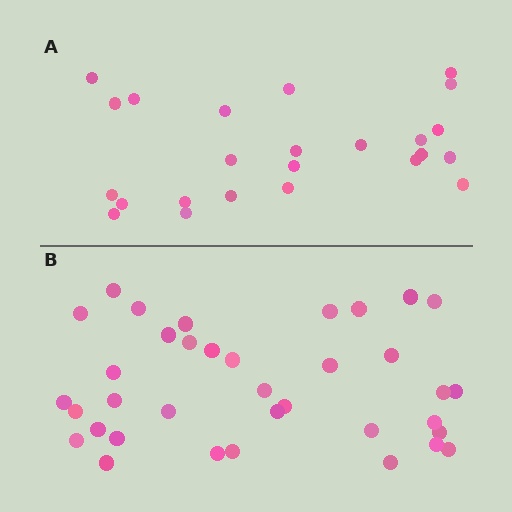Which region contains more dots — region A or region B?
Region B (the bottom region) has more dots.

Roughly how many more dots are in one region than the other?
Region B has roughly 12 or so more dots than region A.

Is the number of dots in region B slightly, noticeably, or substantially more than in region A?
Region B has substantially more. The ratio is roughly 1.5 to 1.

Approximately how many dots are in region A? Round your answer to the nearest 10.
About 20 dots. (The exact count is 24, which rounds to 20.)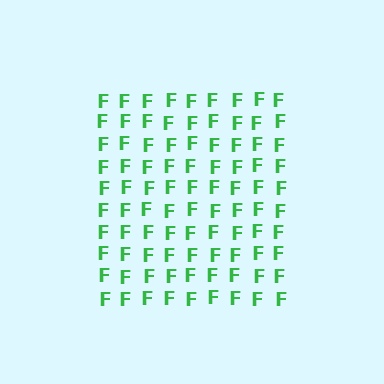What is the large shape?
The large shape is a square.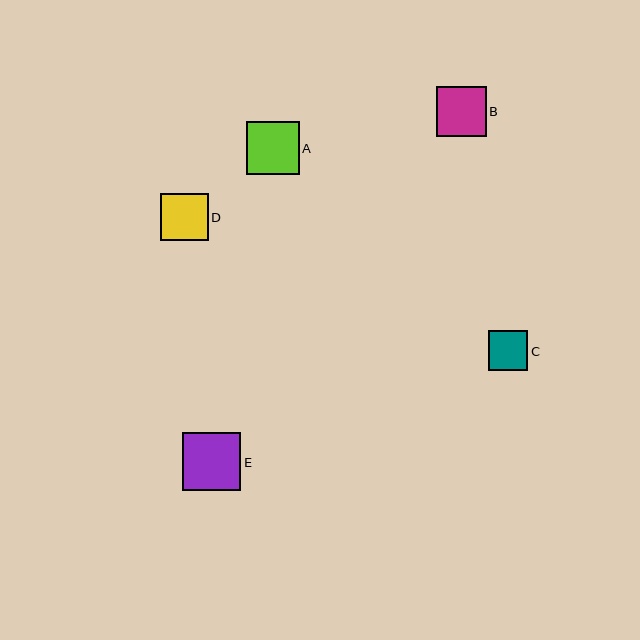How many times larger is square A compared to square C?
Square A is approximately 1.3 times the size of square C.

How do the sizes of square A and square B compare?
Square A and square B are approximately the same size.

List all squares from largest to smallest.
From largest to smallest: E, A, B, D, C.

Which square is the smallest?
Square C is the smallest with a size of approximately 39 pixels.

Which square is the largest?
Square E is the largest with a size of approximately 58 pixels.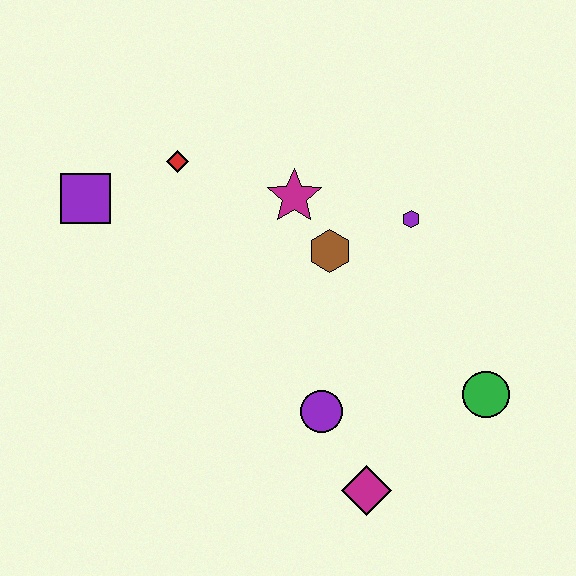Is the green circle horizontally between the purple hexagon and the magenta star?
No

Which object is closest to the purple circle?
The magenta diamond is closest to the purple circle.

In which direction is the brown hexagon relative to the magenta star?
The brown hexagon is below the magenta star.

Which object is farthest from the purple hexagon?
The purple square is farthest from the purple hexagon.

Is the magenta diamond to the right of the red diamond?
Yes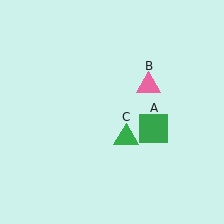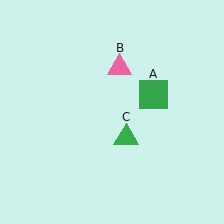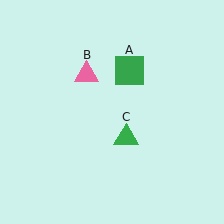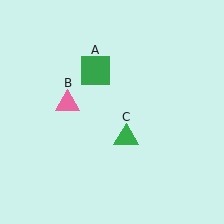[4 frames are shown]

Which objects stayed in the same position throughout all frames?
Green triangle (object C) remained stationary.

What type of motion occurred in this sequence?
The green square (object A), pink triangle (object B) rotated counterclockwise around the center of the scene.